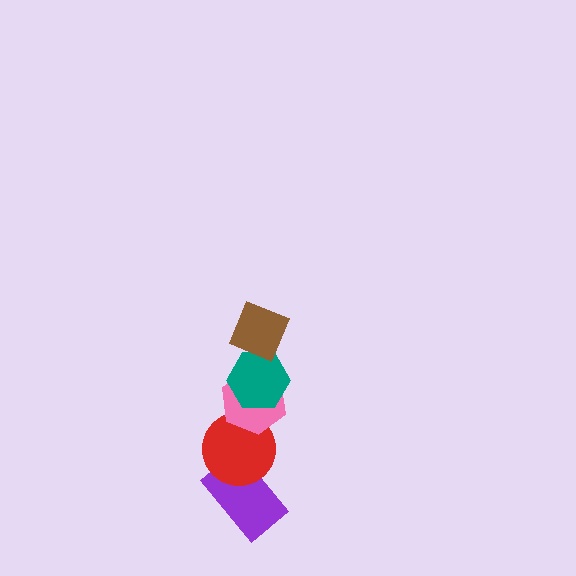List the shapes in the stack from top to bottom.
From top to bottom: the brown diamond, the teal hexagon, the pink hexagon, the red circle, the purple rectangle.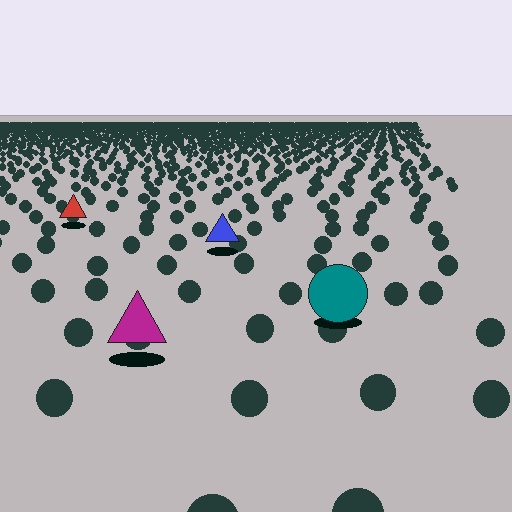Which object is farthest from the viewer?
The red triangle is farthest from the viewer. It appears smaller and the ground texture around it is denser.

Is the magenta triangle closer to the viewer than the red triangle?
Yes. The magenta triangle is closer — you can tell from the texture gradient: the ground texture is coarser near it.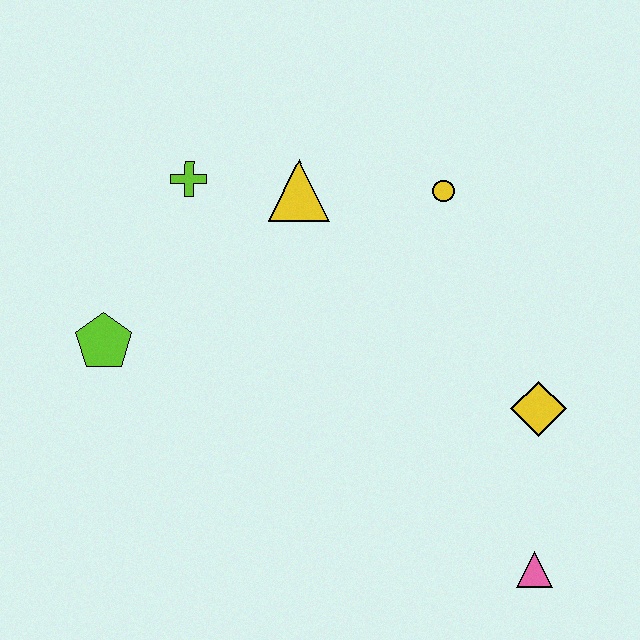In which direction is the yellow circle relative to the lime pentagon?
The yellow circle is to the right of the lime pentagon.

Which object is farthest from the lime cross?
The pink triangle is farthest from the lime cross.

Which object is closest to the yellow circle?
The yellow triangle is closest to the yellow circle.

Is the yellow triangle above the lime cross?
No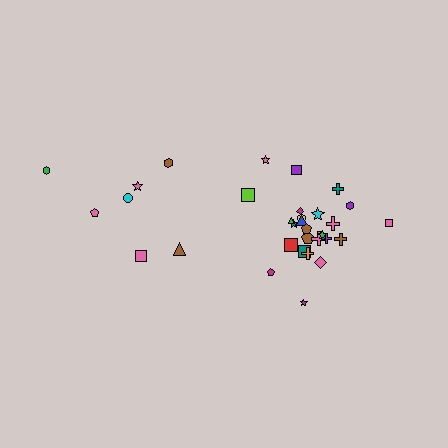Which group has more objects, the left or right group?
The right group.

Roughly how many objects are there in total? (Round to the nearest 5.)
Roughly 30 objects in total.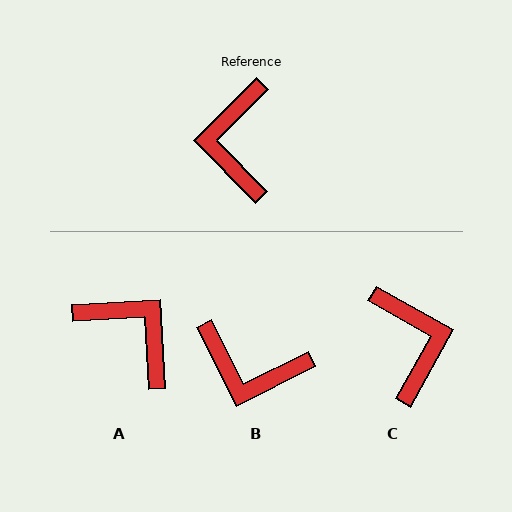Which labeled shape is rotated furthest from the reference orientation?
C, about 164 degrees away.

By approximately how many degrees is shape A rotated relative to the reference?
Approximately 131 degrees clockwise.